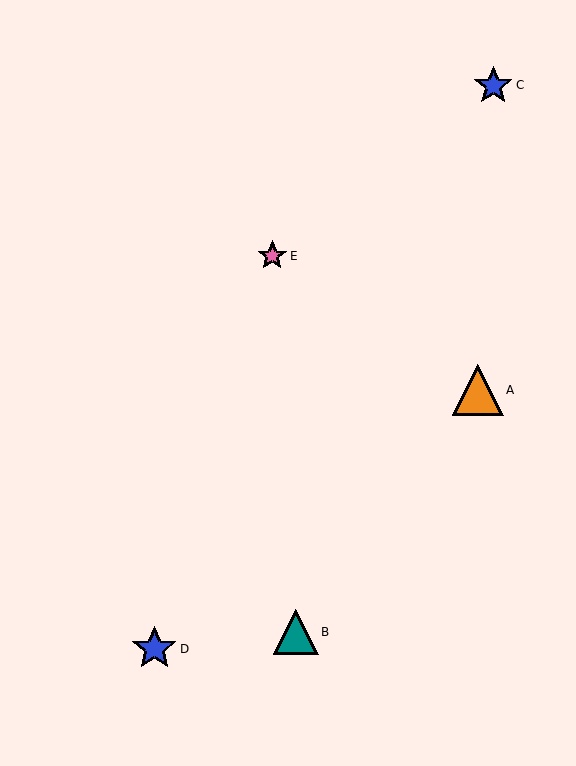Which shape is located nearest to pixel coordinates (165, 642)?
The blue star (labeled D) at (154, 649) is nearest to that location.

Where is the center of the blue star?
The center of the blue star is at (154, 649).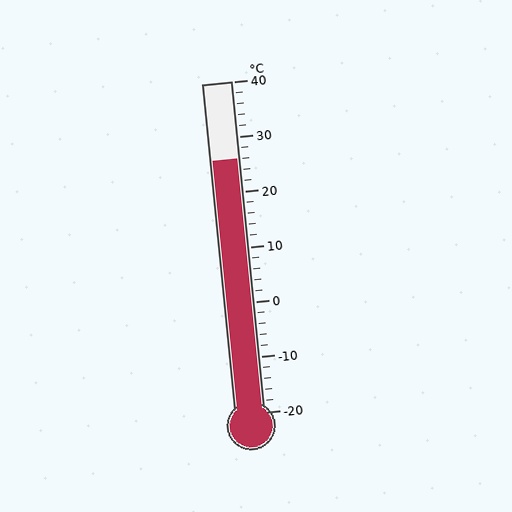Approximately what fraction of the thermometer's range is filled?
The thermometer is filled to approximately 75% of its range.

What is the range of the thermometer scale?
The thermometer scale ranges from -20°C to 40°C.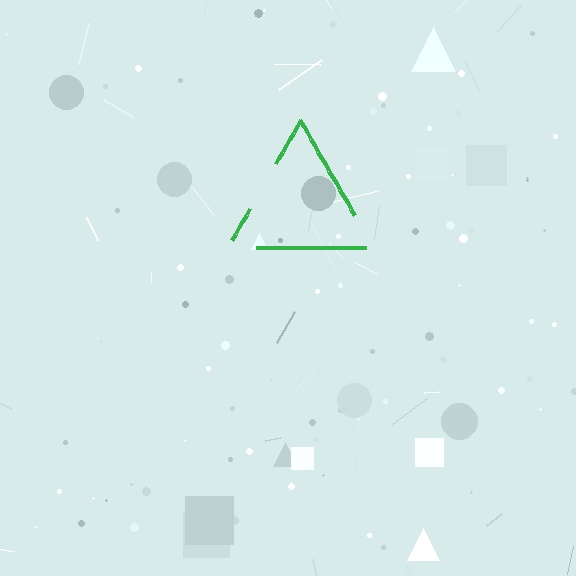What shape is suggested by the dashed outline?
The dashed outline suggests a triangle.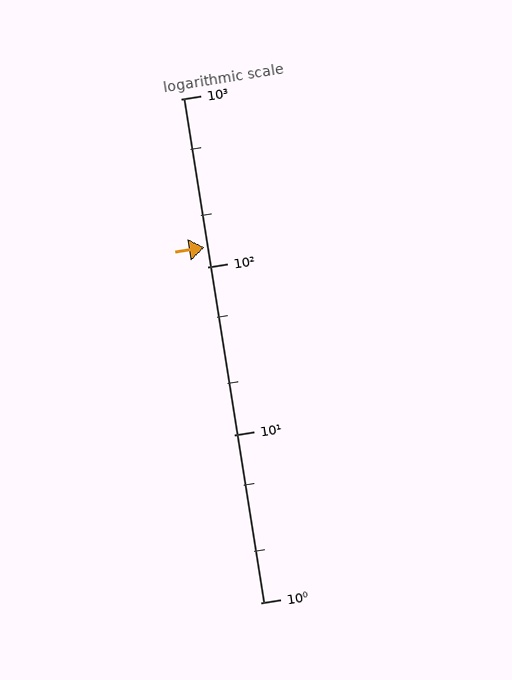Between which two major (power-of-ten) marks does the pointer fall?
The pointer is between 100 and 1000.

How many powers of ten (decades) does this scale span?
The scale spans 3 decades, from 1 to 1000.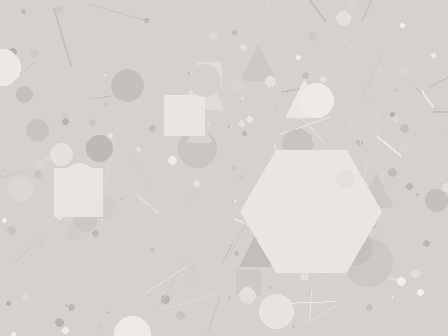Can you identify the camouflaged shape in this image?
The camouflaged shape is a hexagon.